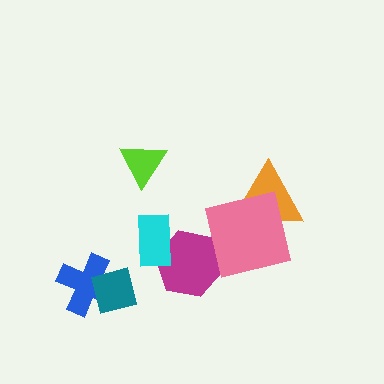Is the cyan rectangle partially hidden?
No, no other shape covers it.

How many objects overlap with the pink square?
1 object overlaps with the pink square.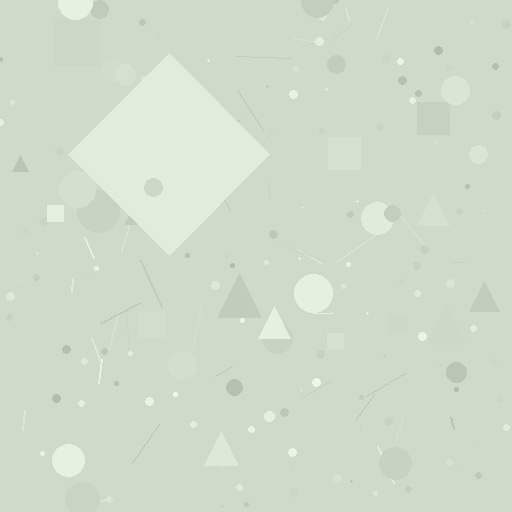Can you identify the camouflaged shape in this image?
The camouflaged shape is a diamond.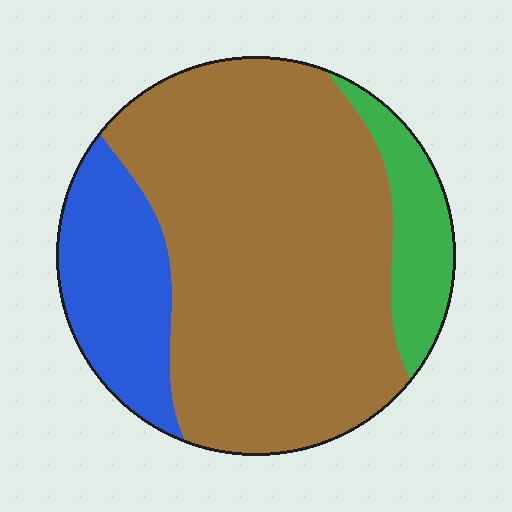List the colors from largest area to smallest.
From largest to smallest: brown, blue, green.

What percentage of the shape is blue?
Blue covers around 20% of the shape.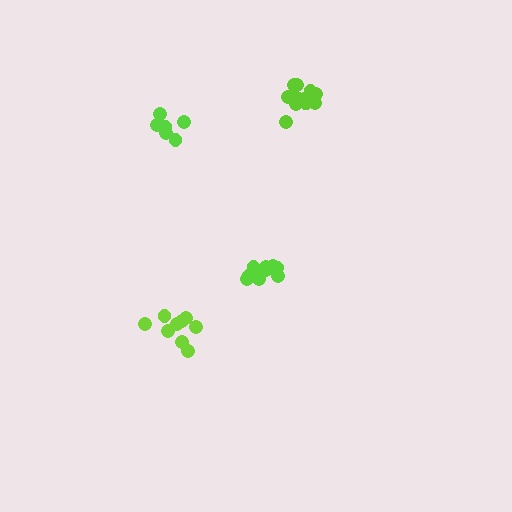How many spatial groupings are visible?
There are 4 spatial groupings.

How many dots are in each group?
Group 1: 9 dots, Group 2: 11 dots, Group 3: 6 dots, Group 4: 11 dots (37 total).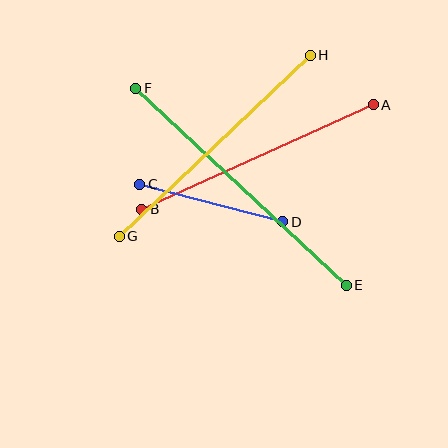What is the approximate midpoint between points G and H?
The midpoint is at approximately (215, 146) pixels.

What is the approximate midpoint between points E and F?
The midpoint is at approximately (241, 187) pixels.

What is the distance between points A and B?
The distance is approximately 254 pixels.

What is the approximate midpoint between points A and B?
The midpoint is at approximately (258, 157) pixels.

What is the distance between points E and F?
The distance is approximately 288 pixels.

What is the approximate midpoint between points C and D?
The midpoint is at approximately (211, 203) pixels.